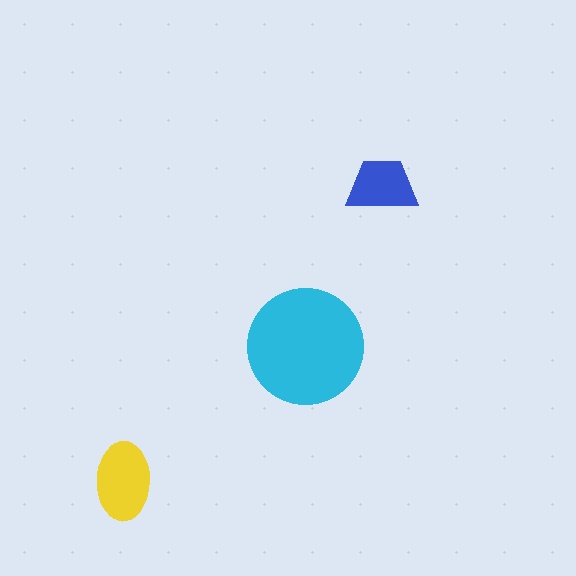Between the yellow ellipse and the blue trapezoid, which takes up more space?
The yellow ellipse.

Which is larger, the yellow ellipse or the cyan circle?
The cyan circle.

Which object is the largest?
The cyan circle.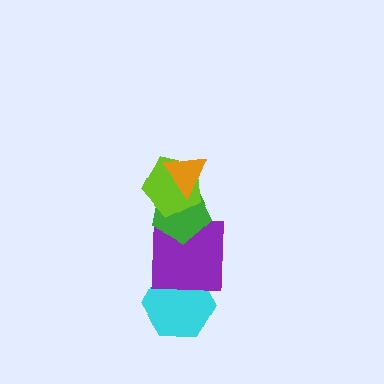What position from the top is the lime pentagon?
The lime pentagon is 2nd from the top.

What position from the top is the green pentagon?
The green pentagon is 3rd from the top.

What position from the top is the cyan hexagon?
The cyan hexagon is 5th from the top.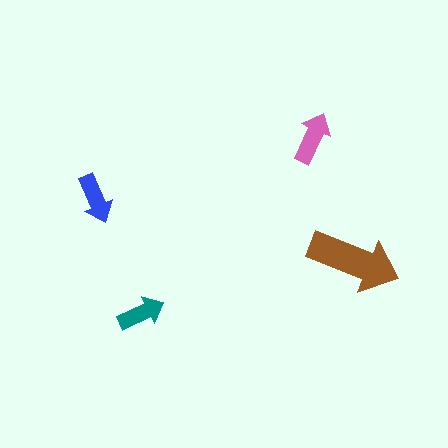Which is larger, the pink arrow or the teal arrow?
The pink one.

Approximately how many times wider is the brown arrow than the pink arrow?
About 2 times wider.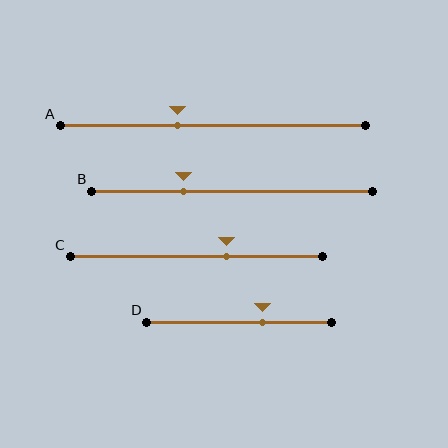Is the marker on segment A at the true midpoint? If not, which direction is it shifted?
No, the marker on segment A is shifted to the left by about 12% of the segment length.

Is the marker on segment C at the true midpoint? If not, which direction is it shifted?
No, the marker on segment C is shifted to the right by about 12% of the segment length.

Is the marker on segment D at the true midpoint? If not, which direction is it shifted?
No, the marker on segment D is shifted to the right by about 13% of the segment length.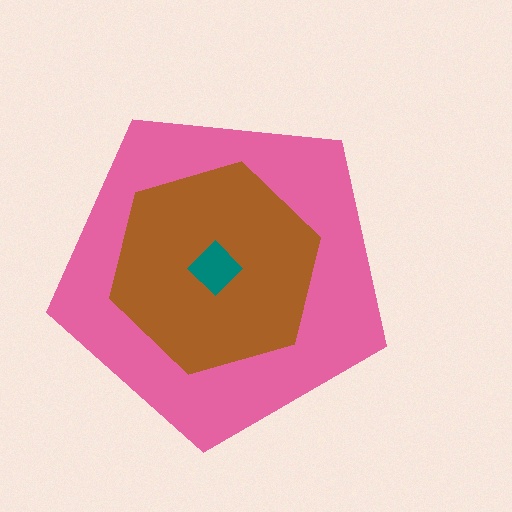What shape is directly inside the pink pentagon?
The brown hexagon.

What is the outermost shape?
The pink pentagon.